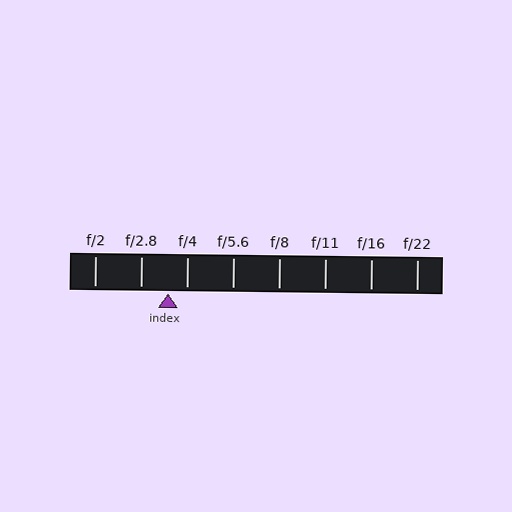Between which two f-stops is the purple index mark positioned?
The index mark is between f/2.8 and f/4.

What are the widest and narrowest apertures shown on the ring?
The widest aperture shown is f/2 and the narrowest is f/22.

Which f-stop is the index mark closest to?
The index mark is closest to f/4.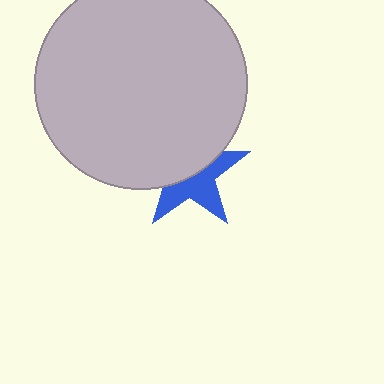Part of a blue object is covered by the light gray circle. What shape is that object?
It is a star.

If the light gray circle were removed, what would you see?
You would see the complete blue star.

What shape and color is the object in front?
The object in front is a light gray circle.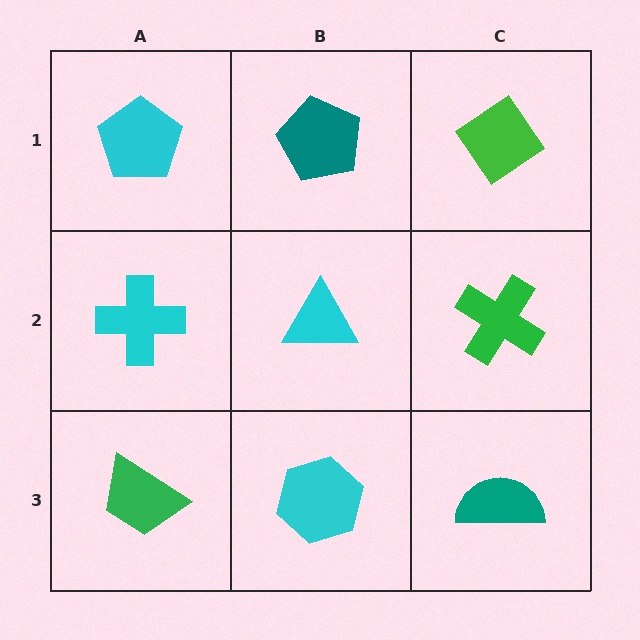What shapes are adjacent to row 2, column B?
A teal pentagon (row 1, column B), a cyan hexagon (row 3, column B), a cyan cross (row 2, column A), a green cross (row 2, column C).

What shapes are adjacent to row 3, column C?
A green cross (row 2, column C), a cyan hexagon (row 3, column B).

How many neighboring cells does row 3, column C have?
2.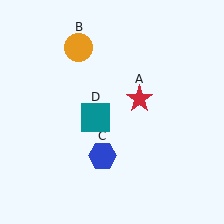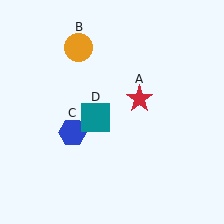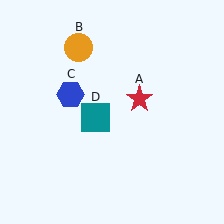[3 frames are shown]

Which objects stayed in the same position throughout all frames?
Red star (object A) and orange circle (object B) and teal square (object D) remained stationary.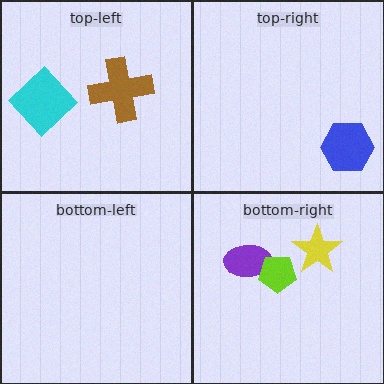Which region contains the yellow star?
The bottom-right region.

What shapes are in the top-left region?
The cyan diamond, the brown cross.